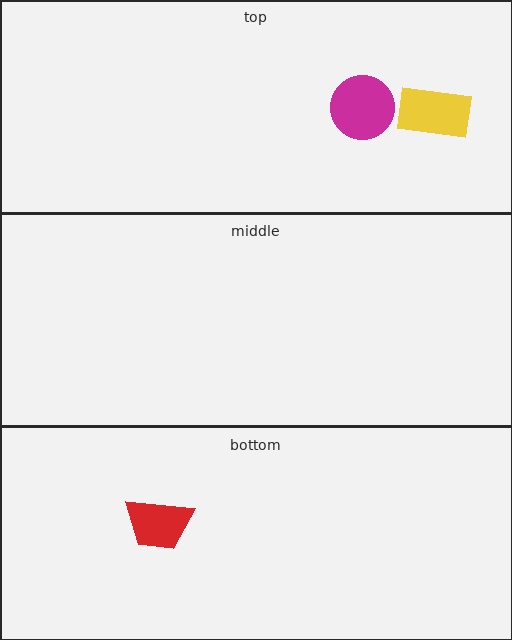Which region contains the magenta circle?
The top region.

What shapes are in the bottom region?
The red trapezoid.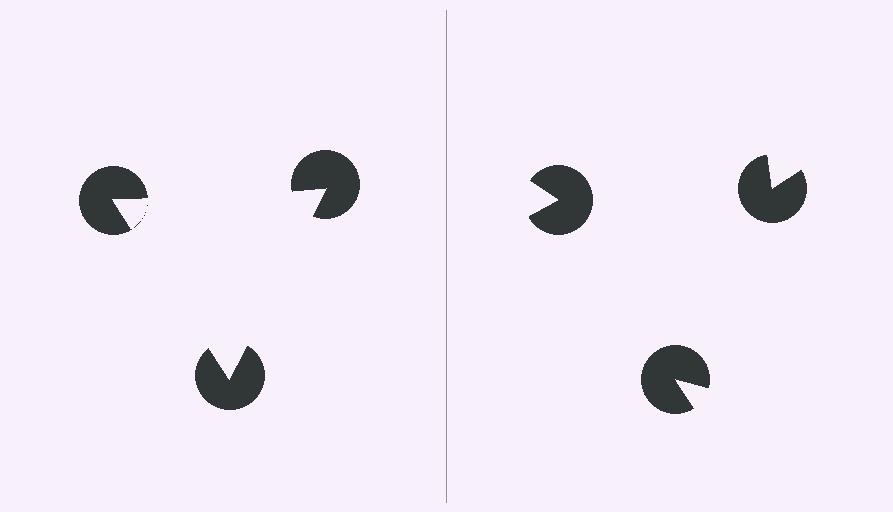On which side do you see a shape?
An illusory triangle appears on the left side. On the right side the wedge cuts are rotated, so no coherent shape forms.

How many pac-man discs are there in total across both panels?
6 — 3 on each side.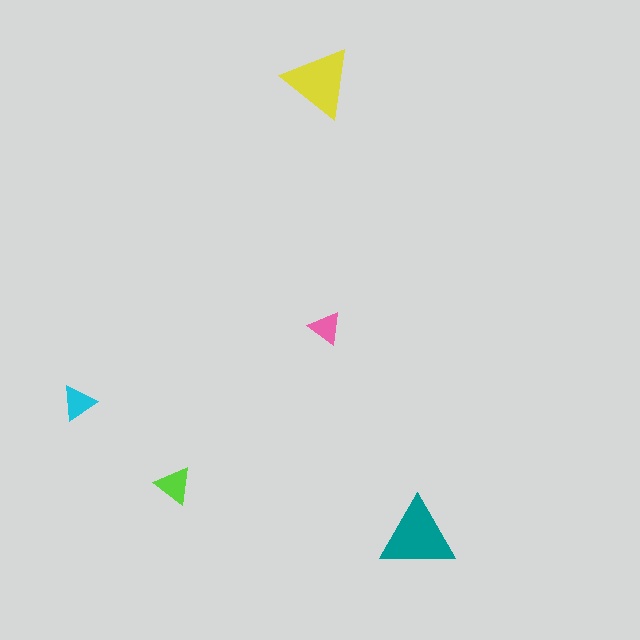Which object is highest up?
The yellow triangle is topmost.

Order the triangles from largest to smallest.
the teal one, the yellow one, the lime one, the cyan one, the pink one.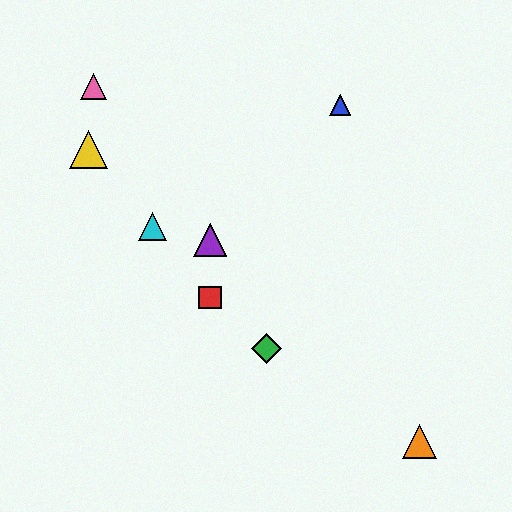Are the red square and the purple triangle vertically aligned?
Yes, both are at x≈210.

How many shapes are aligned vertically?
2 shapes (the red square, the purple triangle) are aligned vertically.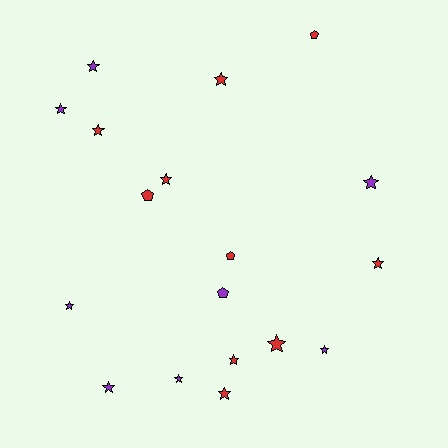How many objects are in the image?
There are 18 objects.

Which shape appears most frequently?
Star, with 14 objects.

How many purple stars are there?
There are 7 purple stars.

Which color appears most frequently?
Red, with 10 objects.